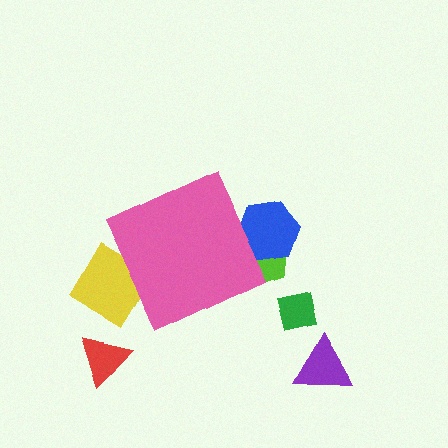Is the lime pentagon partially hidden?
Yes, the lime pentagon is partially hidden behind the pink diamond.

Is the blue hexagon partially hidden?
Yes, the blue hexagon is partially hidden behind the pink diamond.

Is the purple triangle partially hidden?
No, the purple triangle is fully visible.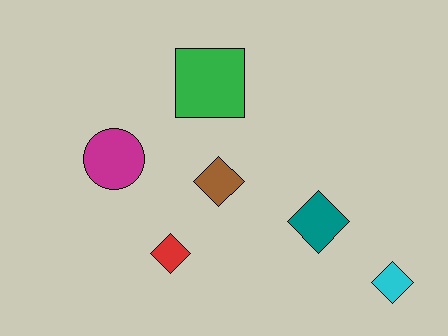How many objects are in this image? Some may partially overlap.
There are 6 objects.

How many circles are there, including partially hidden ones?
There is 1 circle.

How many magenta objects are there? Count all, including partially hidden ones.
There is 1 magenta object.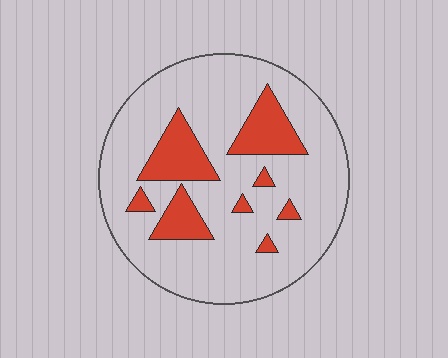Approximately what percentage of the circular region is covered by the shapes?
Approximately 20%.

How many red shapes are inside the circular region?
8.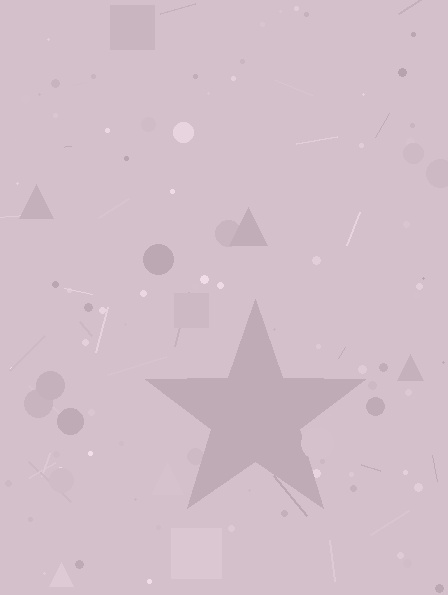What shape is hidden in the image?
A star is hidden in the image.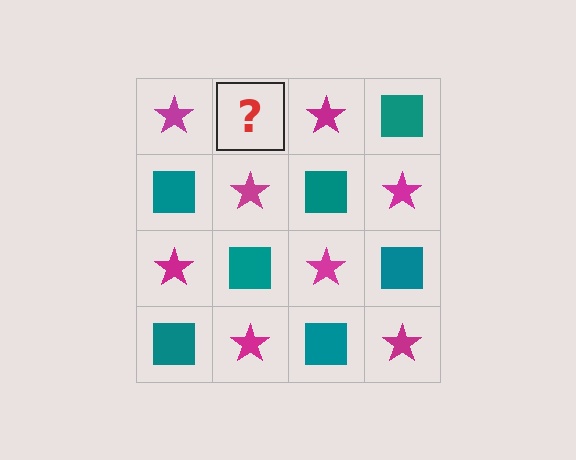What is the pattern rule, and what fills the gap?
The rule is that it alternates magenta star and teal square in a checkerboard pattern. The gap should be filled with a teal square.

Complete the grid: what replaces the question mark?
The question mark should be replaced with a teal square.